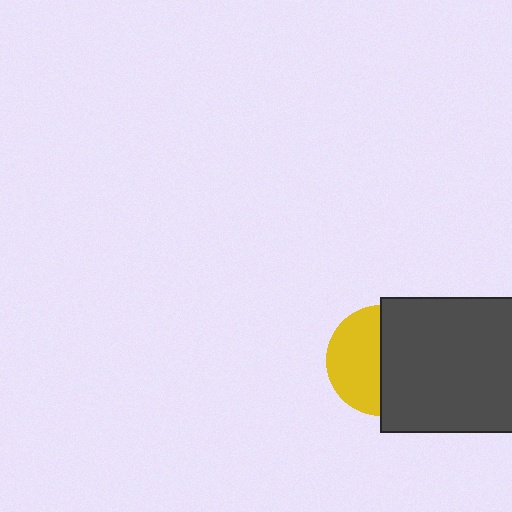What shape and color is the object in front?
The object in front is a dark gray square.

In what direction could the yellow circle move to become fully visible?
The yellow circle could move left. That would shift it out from behind the dark gray square entirely.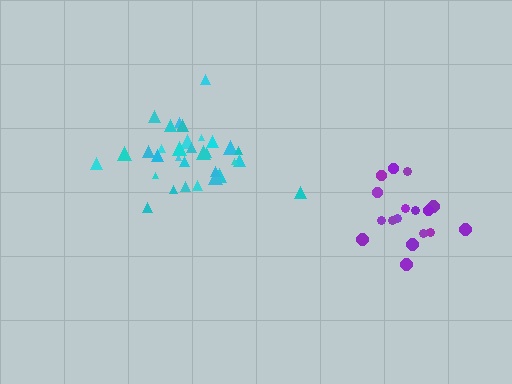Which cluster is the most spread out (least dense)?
Purple.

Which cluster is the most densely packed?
Cyan.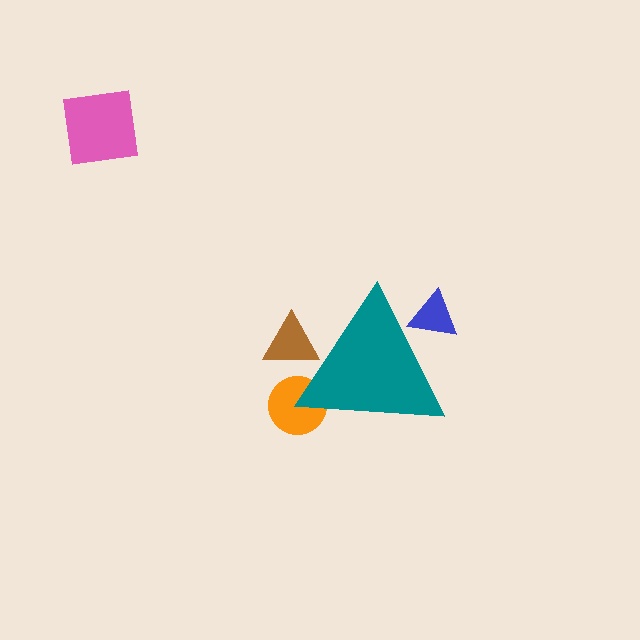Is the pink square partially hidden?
No, the pink square is fully visible.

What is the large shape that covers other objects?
A teal triangle.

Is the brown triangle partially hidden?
Yes, the brown triangle is partially hidden behind the teal triangle.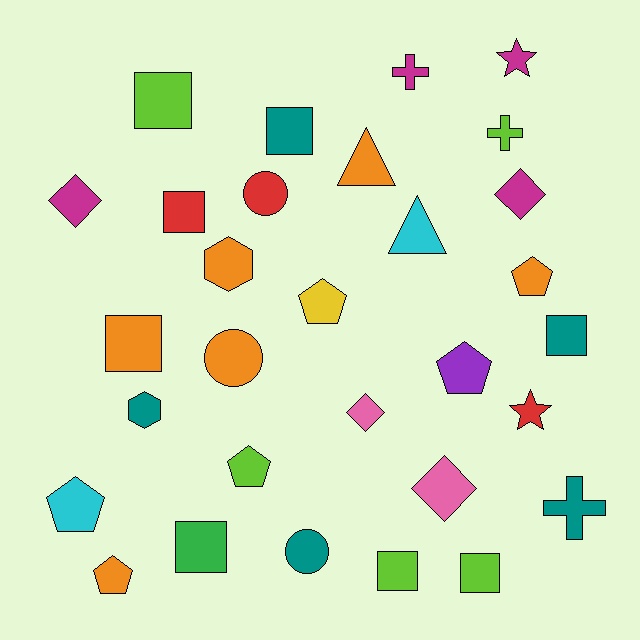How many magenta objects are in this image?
There are 4 magenta objects.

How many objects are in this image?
There are 30 objects.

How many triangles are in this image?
There are 2 triangles.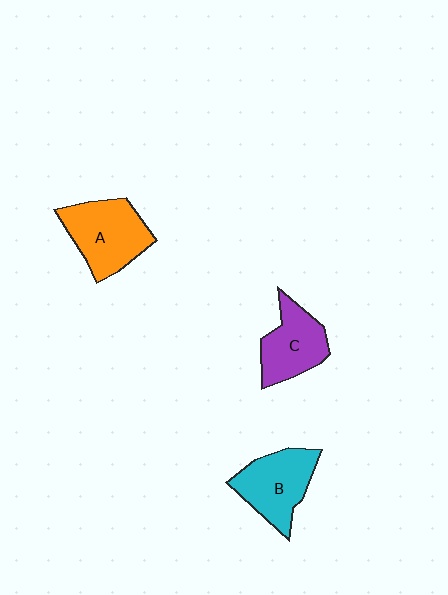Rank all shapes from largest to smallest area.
From largest to smallest: A (orange), B (cyan), C (purple).